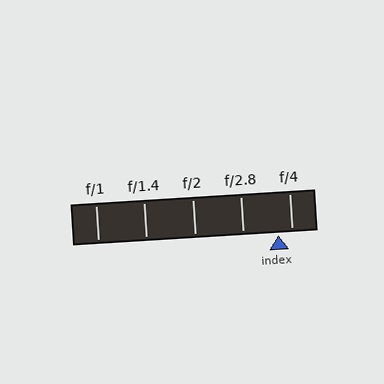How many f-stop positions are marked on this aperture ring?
There are 5 f-stop positions marked.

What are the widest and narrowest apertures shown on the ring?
The widest aperture shown is f/1 and the narrowest is f/4.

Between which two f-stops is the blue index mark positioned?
The index mark is between f/2.8 and f/4.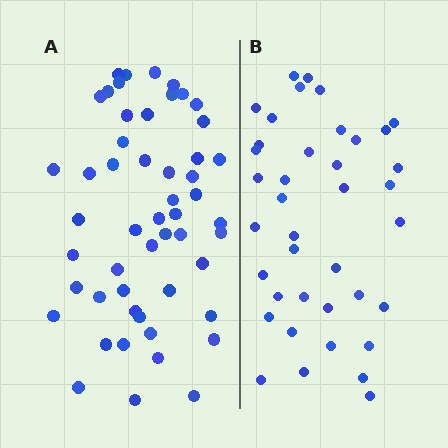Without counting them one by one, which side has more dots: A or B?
Region A (the left region) has more dots.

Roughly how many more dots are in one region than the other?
Region A has approximately 15 more dots than region B.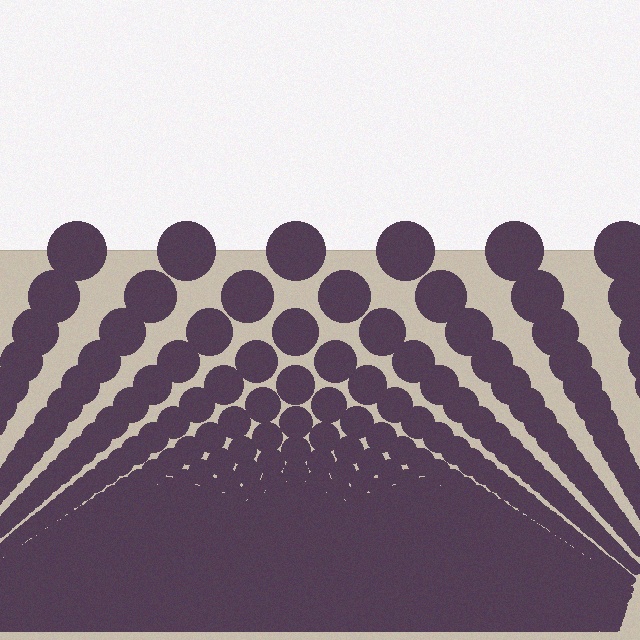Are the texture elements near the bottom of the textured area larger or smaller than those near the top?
Smaller. The gradient is inverted — elements near the bottom are smaller and denser.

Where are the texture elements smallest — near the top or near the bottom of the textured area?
Near the bottom.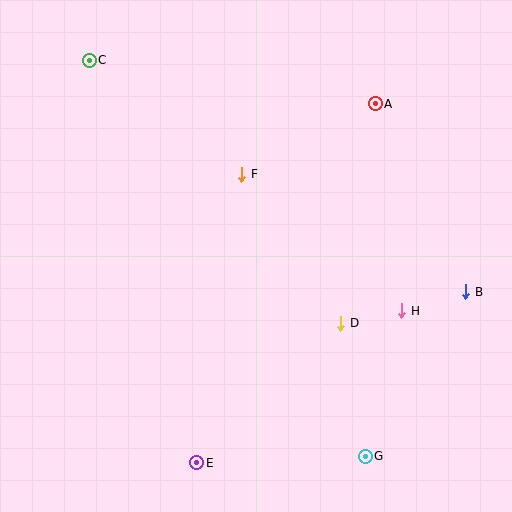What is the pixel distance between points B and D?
The distance between B and D is 129 pixels.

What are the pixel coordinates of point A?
Point A is at (375, 104).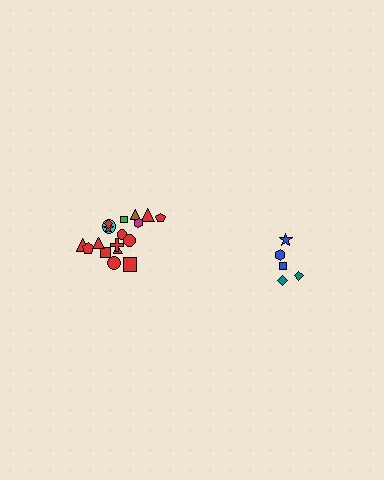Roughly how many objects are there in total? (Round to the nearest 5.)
Roughly 25 objects in total.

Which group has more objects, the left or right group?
The left group.